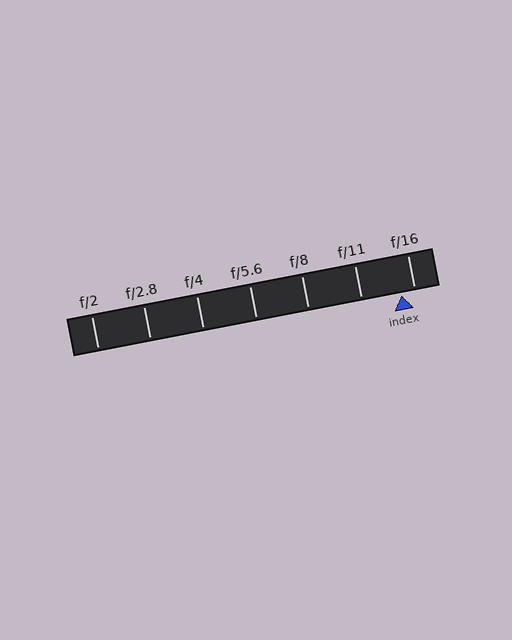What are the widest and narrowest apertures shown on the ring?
The widest aperture shown is f/2 and the narrowest is f/16.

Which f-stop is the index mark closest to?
The index mark is closest to f/16.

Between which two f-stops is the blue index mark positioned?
The index mark is between f/11 and f/16.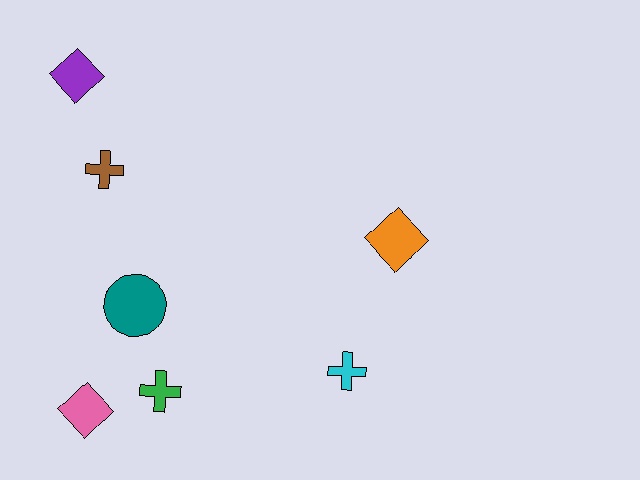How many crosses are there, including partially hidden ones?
There are 3 crosses.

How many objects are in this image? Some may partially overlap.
There are 7 objects.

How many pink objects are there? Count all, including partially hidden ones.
There is 1 pink object.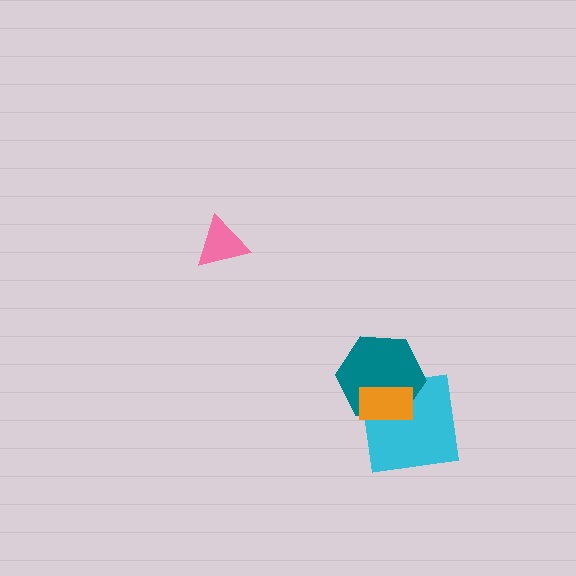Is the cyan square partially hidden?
Yes, it is partially covered by another shape.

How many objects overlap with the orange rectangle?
2 objects overlap with the orange rectangle.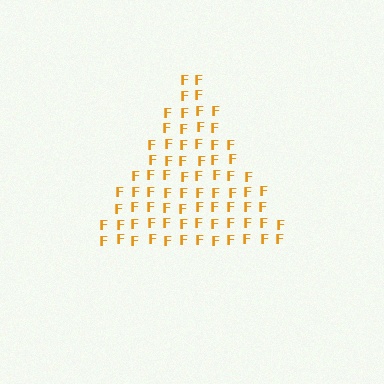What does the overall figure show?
The overall figure shows a triangle.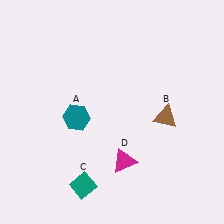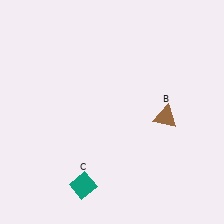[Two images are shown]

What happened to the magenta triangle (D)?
The magenta triangle (D) was removed in Image 2. It was in the bottom-right area of Image 1.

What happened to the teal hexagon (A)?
The teal hexagon (A) was removed in Image 2. It was in the bottom-left area of Image 1.